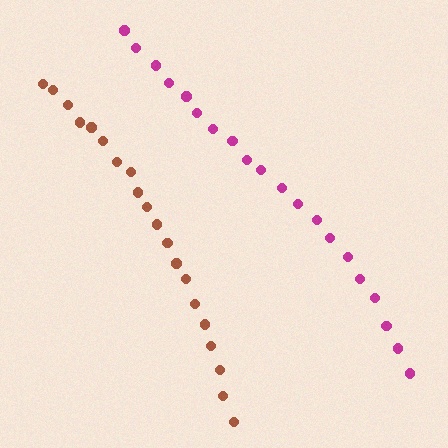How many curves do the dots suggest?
There are 2 distinct paths.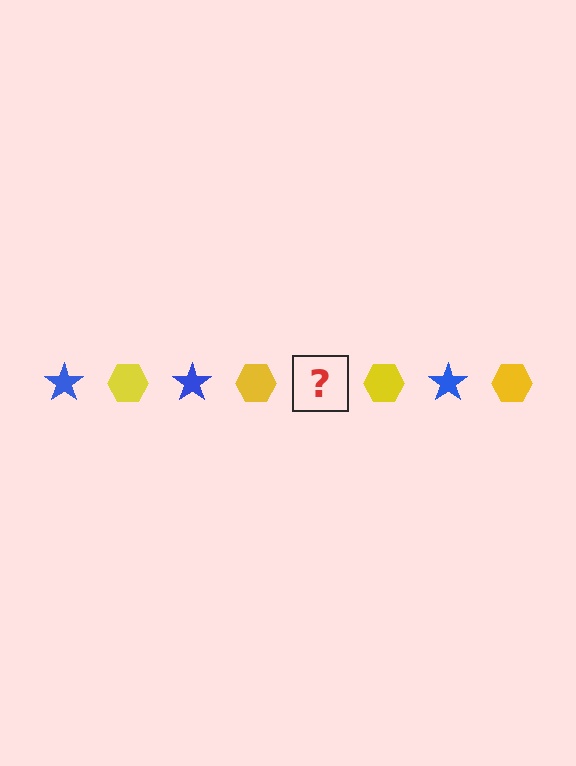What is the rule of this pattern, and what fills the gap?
The rule is that the pattern alternates between blue star and yellow hexagon. The gap should be filled with a blue star.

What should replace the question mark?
The question mark should be replaced with a blue star.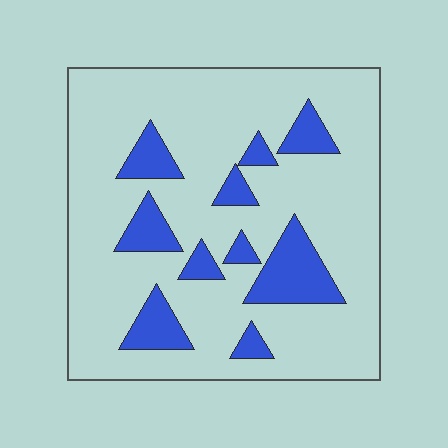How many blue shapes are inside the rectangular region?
10.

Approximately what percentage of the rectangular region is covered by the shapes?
Approximately 20%.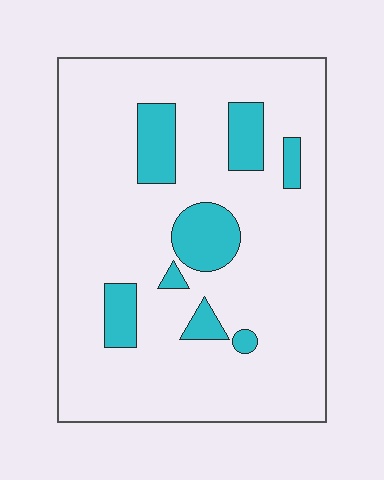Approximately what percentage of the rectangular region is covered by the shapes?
Approximately 15%.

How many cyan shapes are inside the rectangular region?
8.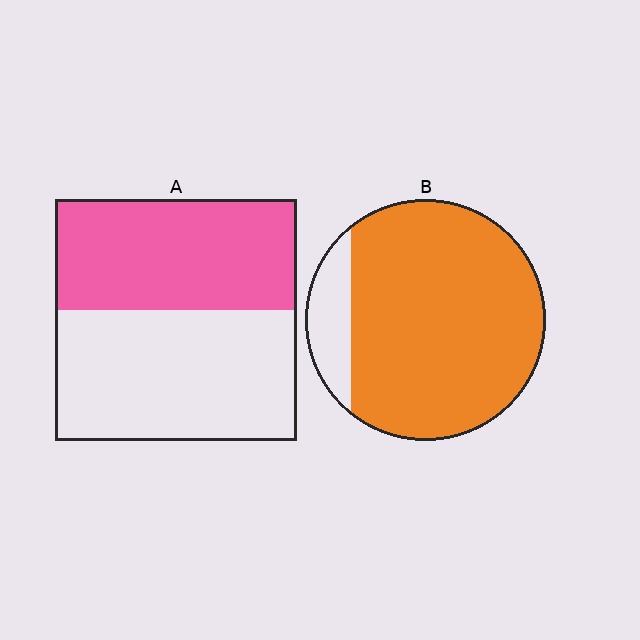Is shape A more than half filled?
No.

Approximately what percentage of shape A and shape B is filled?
A is approximately 45% and B is approximately 85%.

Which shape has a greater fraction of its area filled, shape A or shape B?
Shape B.